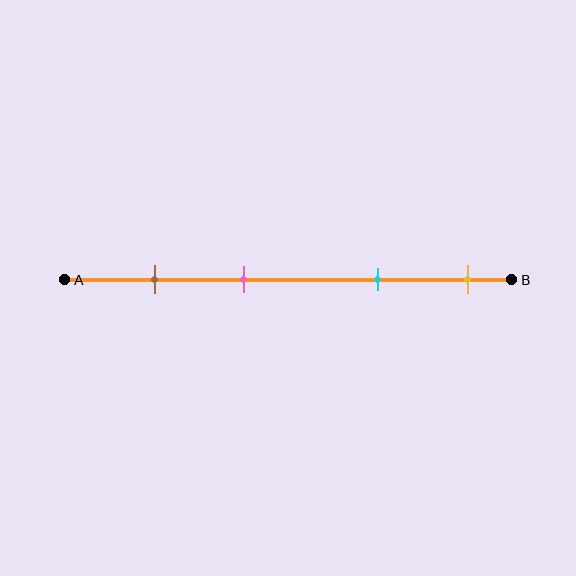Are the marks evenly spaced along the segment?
No, the marks are not evenly spaced.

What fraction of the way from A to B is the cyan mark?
The cyan mark is approximately 70% (0.7) of the way from A to B.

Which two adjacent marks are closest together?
The brown and pink marks are the closest adjacent pair.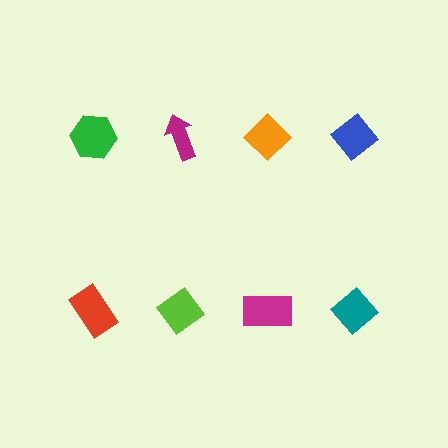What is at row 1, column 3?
An orange diamond.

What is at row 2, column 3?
A magenta rectangle.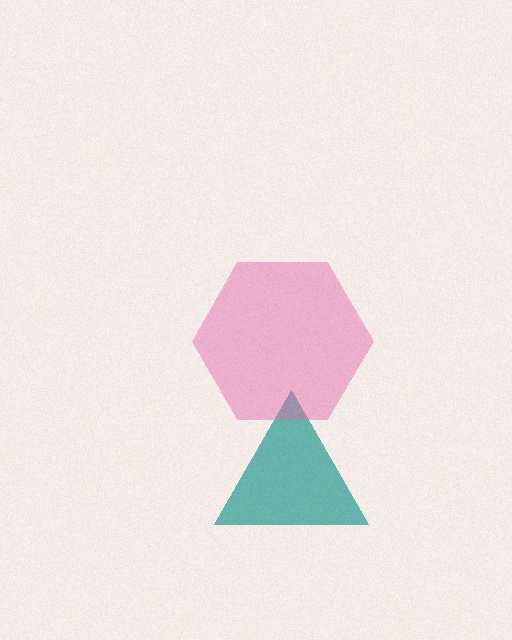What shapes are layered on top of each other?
The layered shapes are: a teal triangle, a pink hexagon.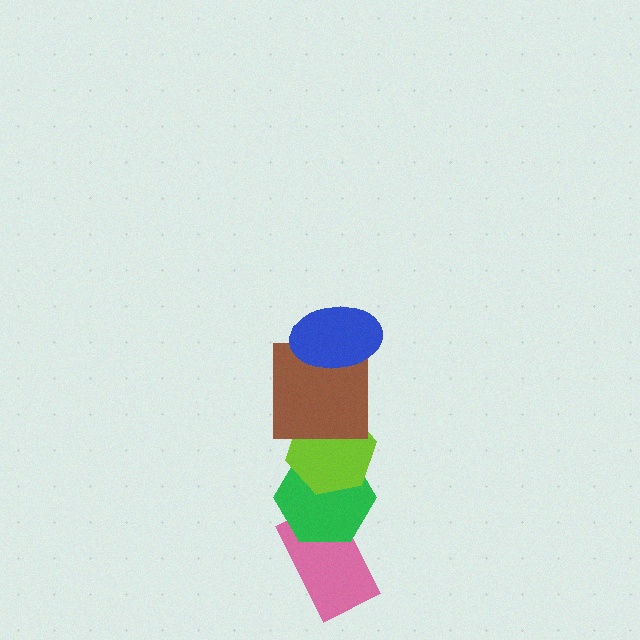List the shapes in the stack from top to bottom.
From top to bottom: the blue ellipse, the brown square, the lime hexagon, the green hexagon, the pink rectangle.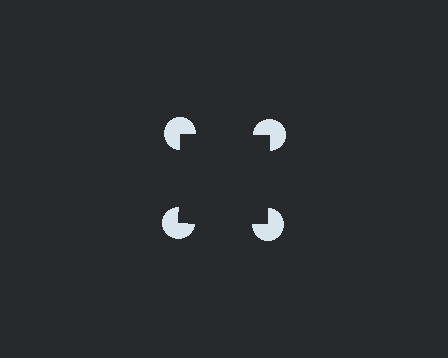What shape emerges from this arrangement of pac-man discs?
An illusory square — its edges are inferred from the aligned wedge cuts in the pac-man discs, not physically drawn.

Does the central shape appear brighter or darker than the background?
It typically appears slightly darker than the background, even though no actual brightness change is drawn.